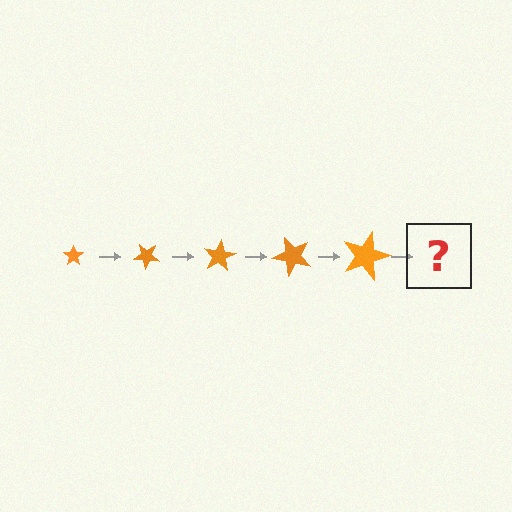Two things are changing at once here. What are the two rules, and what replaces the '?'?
The two rules are that the star grows larger each step and it rotates 40 degrees each step. The '?' should be a star, larger than the previous one and rotated 200 degrees from the start.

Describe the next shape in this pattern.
It should be a star, larger than the previous one and rotated 200 degrees from the start.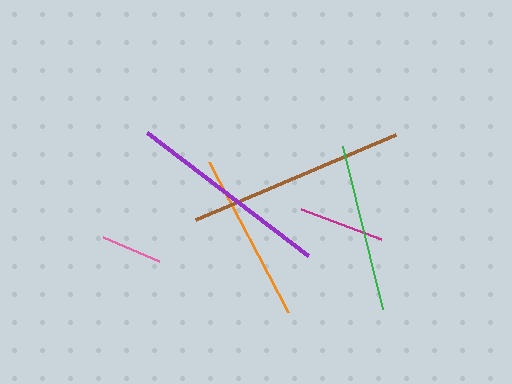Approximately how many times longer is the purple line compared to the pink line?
The purple line is approximately 3.4 times the length of the pink line.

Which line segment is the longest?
The brown line is the longest at approximately 217 pixels.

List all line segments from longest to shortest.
From longest to shortest: brown, purple, orange, green, magenta, pink.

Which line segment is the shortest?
The pink line is the shortest at approximately 60 pixels.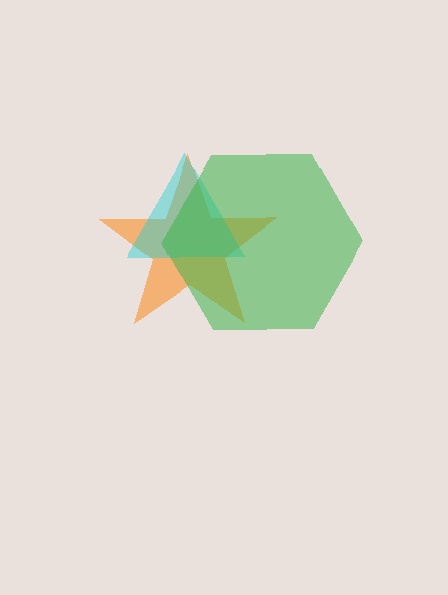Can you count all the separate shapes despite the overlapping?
Yes, there are 3 separate shapes.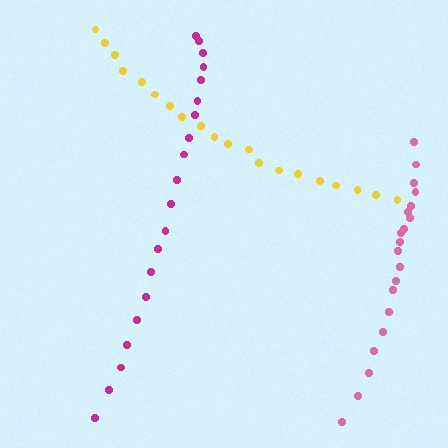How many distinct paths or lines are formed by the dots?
There are 3 distinct paths.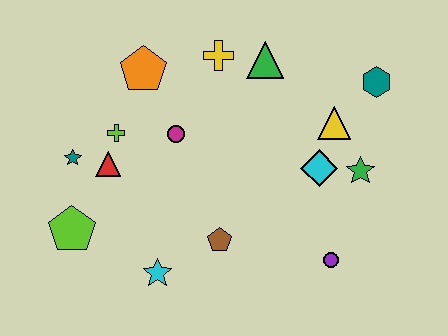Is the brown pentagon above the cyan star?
Yes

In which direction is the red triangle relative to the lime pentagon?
The red triangle is above the lime pentagon.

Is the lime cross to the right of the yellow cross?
No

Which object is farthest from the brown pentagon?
The teal hexagon is farthest from the brown pentagon.